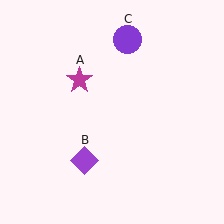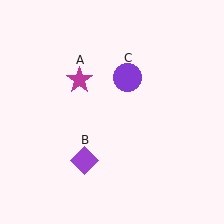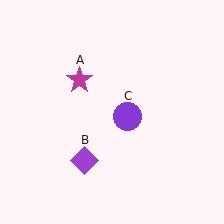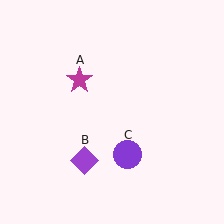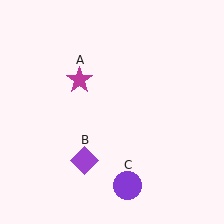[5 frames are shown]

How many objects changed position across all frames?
1 object changed position: purple circle (object C).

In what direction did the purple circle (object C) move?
The purple circle (object C) moved down.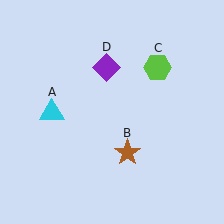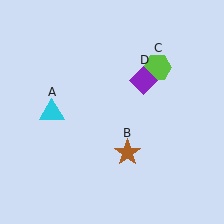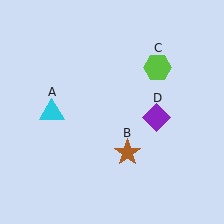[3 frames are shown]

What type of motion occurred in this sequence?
The purple diamond (object D) rotated clockwise around the center of the scene.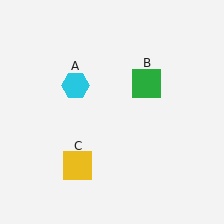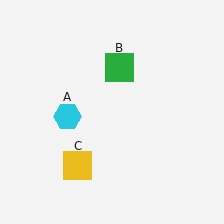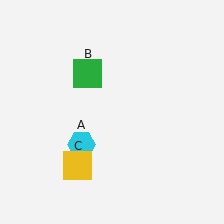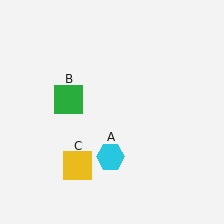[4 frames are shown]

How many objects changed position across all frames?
2 objects changed position: cyan hexagon (object A), green square (object B).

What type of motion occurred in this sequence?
The cyan hexagon (object A), green square (object B) rotated counterclockwise around the center of the scene.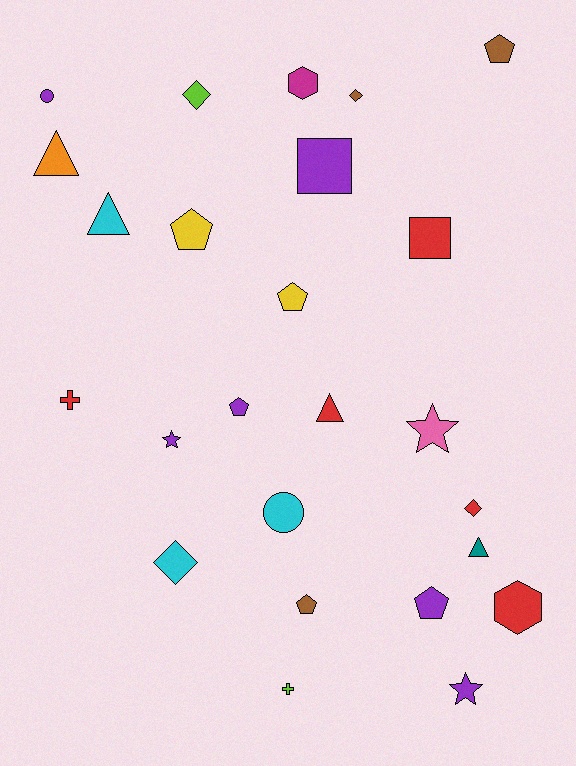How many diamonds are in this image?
There are 4 diamonds.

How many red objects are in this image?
There are 5 red objects.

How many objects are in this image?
There are 25 objects.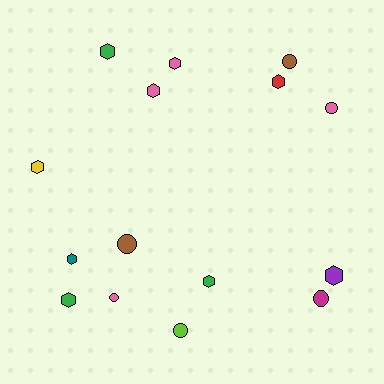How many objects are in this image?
There are 15 objects.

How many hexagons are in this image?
There are 9 hexagons.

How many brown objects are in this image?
There are 2 brown objects.